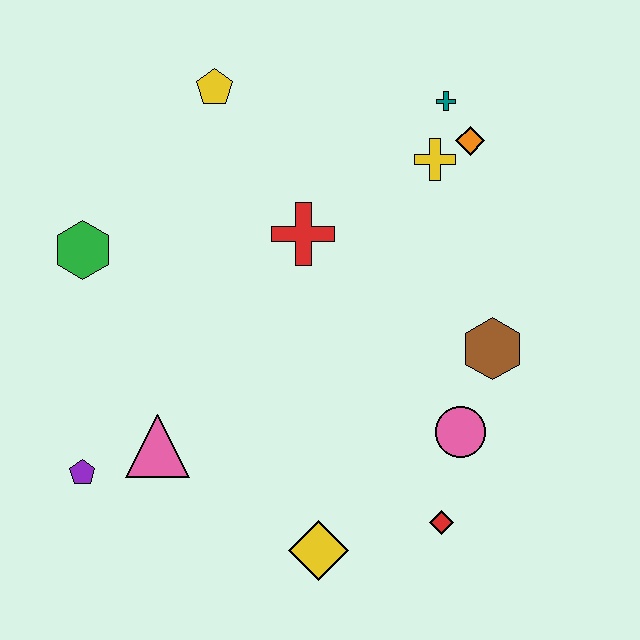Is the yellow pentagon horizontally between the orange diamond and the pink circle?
No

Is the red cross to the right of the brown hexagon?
No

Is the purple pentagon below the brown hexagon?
Yes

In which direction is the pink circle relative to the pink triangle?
The pink circle is to the right of the pink triangle.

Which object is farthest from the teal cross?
The purple pentagon is farthest from the teal cross.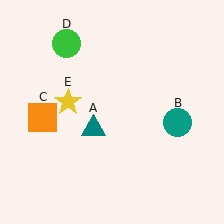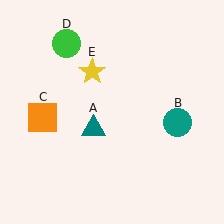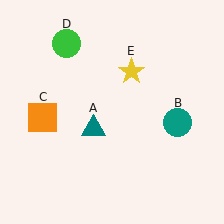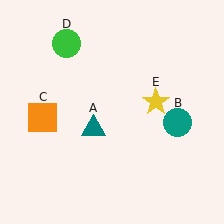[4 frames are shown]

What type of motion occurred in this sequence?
The yellow star (object E) rotated clockwise around the center of the scene.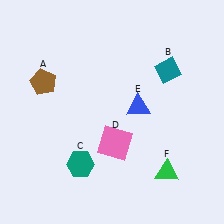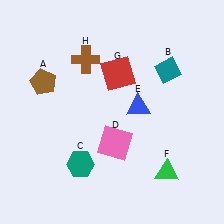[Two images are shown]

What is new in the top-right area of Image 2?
A red square (G) was added in the top-right area of Image 2.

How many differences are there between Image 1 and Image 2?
There are 2 differences between the two images.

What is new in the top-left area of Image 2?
A brown cross (H) was added in the top-left area of Image 2.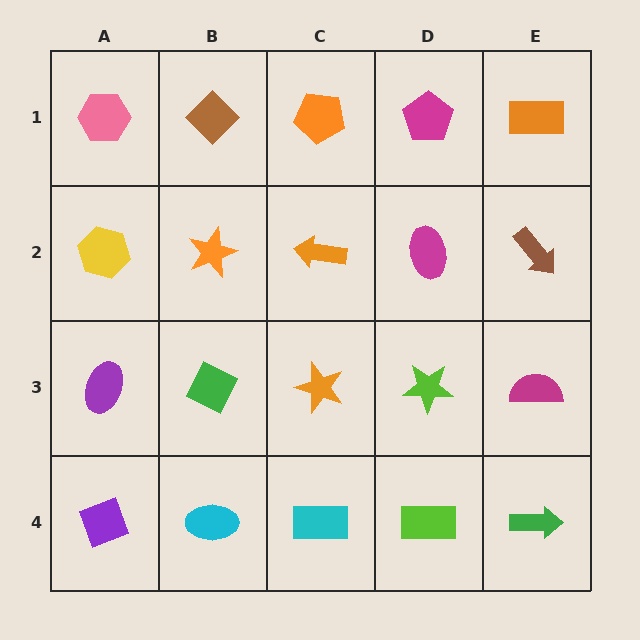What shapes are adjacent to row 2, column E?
An orange rectangle (row 1, column E), a magenta semicircle (row 3, column E), a magenta ellipse (row 2, column D).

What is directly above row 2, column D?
A magenta pentagon.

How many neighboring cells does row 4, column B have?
3.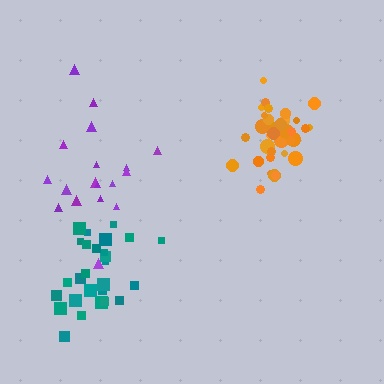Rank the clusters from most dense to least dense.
orange, teal, purple.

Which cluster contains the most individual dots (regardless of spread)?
Orange (35).